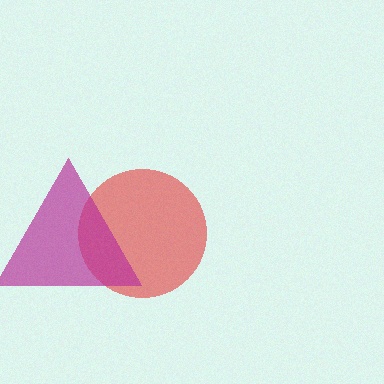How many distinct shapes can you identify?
There are 2 distinct shapes: a red circle, a magenta triangle.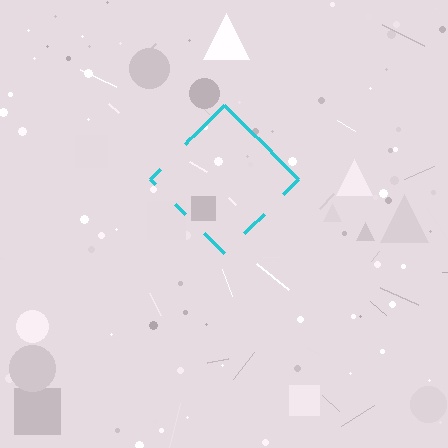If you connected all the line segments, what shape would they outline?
They would outline a diamond.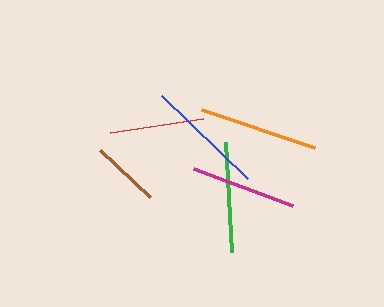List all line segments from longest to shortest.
From longest to shortest: blue, orange, green, magenta, red, brown.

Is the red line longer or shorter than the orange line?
The orange line is longer than the red line.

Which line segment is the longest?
The blue line is the longest at approximately 120 pixels.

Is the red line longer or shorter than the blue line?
The blue line is longer than the red line.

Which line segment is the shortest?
The brown line is the shortest at approximately 68 pixels.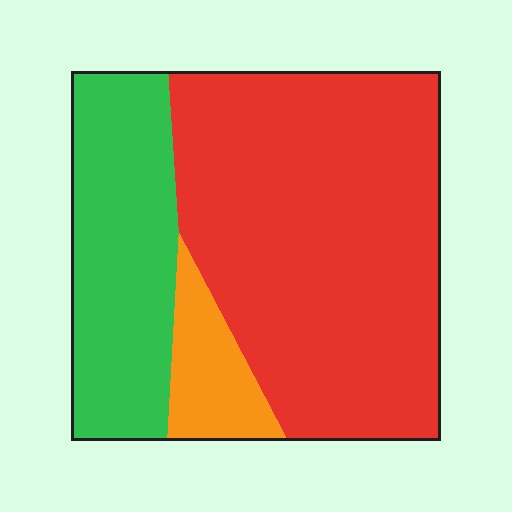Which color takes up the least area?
Orange, at roughly 10%.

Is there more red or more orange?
Red.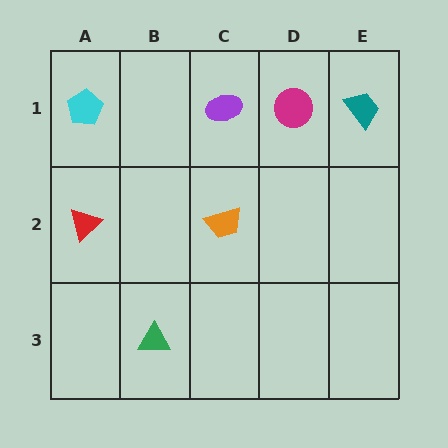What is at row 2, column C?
An orange trapezoid.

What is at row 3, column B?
A green triangle.